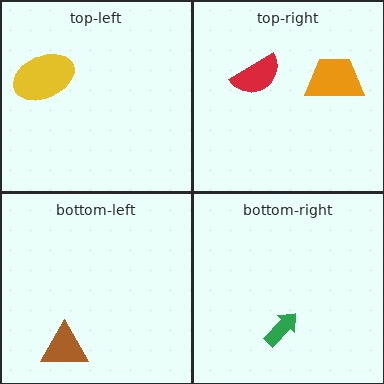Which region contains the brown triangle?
The bottom-left region.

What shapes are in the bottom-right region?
The green arrow.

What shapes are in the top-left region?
The yellow ellipse.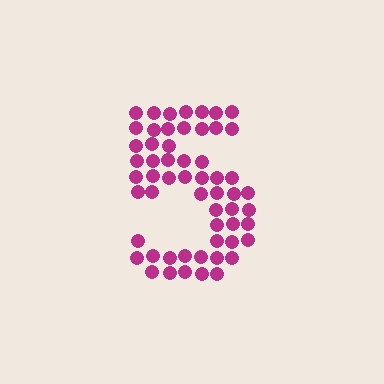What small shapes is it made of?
It is made of small circles.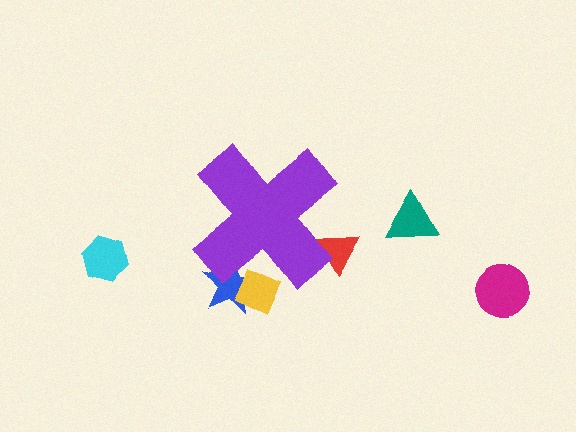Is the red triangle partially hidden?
Yes, the red triangle is partially hidden behind the purple cross.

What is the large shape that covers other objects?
A purple cross.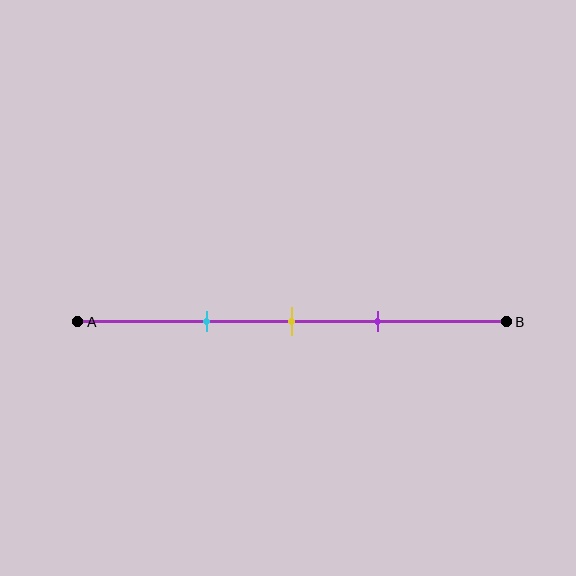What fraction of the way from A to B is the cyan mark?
The cyan mark is approximately 30% (0.3) of the way from A to B.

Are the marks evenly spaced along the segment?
Yes, the marks are approximately evenly spaced.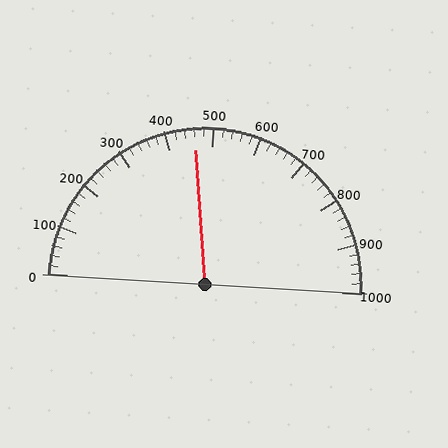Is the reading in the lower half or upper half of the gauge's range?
The reading is in the lower half of the range (0 to 1000).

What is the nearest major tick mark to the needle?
The nearest major tick mark is 500.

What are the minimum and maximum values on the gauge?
The gauge ranges from 0 to 1000.